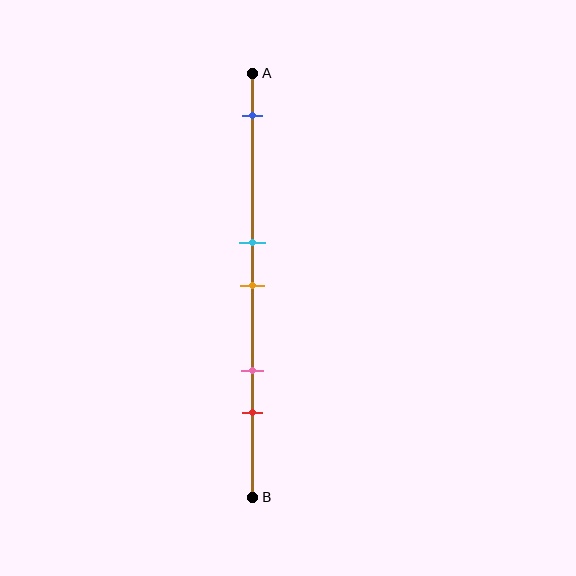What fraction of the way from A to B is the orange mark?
The orange mark is approximately 50% (0.5) of the way from A to B.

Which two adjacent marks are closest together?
The cyan and orange marks are the closest adjacent pair.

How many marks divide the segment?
There are 5 marks dividing the segment.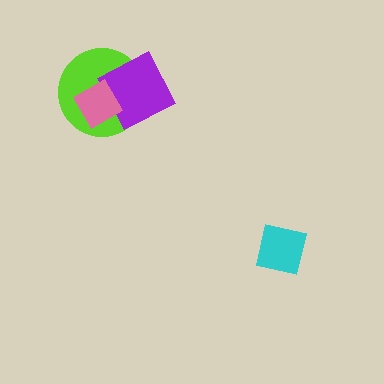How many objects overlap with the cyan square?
0 objects overlap with the cyan square.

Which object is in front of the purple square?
The pink diamond is in front of the purple square.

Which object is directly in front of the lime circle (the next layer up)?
The purple square is directly in front of the lime circle.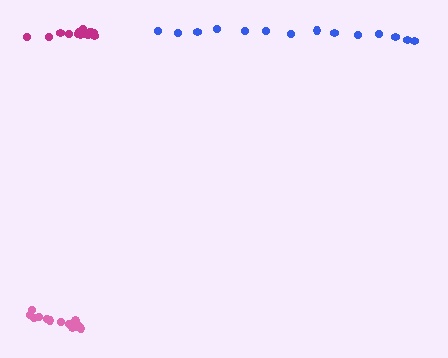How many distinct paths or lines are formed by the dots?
There are 3 distinct paths.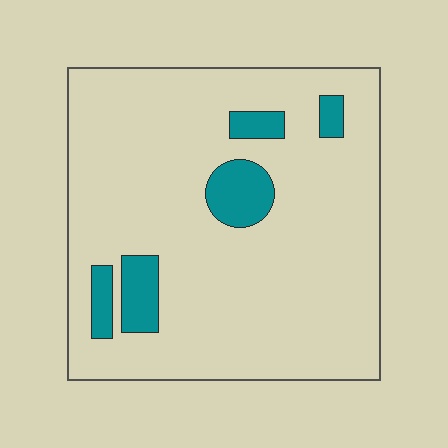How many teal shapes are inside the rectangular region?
5.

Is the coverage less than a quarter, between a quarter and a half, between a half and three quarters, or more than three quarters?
Less than a quarter.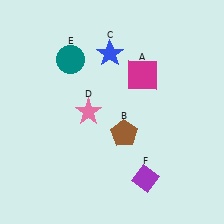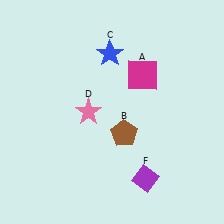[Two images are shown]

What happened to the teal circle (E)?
The teal circle (E) was removed in Image 2. It was in the top-left area of Image 1.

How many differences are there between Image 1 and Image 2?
There is 1 difference between the two images.